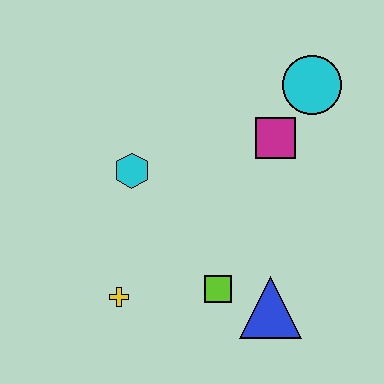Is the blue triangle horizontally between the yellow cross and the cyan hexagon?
No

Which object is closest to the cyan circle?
The magenta square is closest to the cyan circle.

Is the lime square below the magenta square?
Yes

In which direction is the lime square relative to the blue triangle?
The lime square is to the left of the blue triangle.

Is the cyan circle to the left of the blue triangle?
No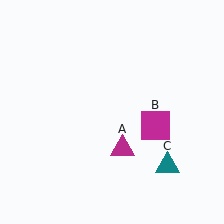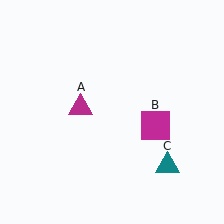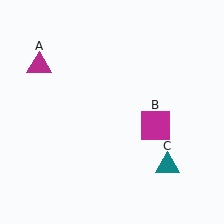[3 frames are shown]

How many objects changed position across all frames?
1 object changed position: magenta triangle (object A).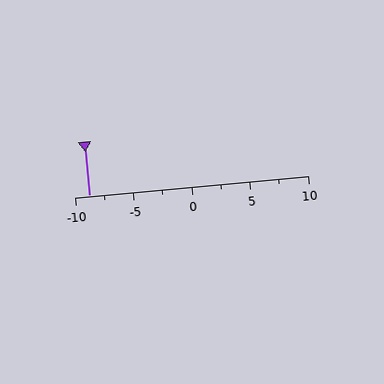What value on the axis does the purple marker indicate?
The marker indicates approximately -8.8.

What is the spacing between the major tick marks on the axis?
The major ticks are spaced 5 apart.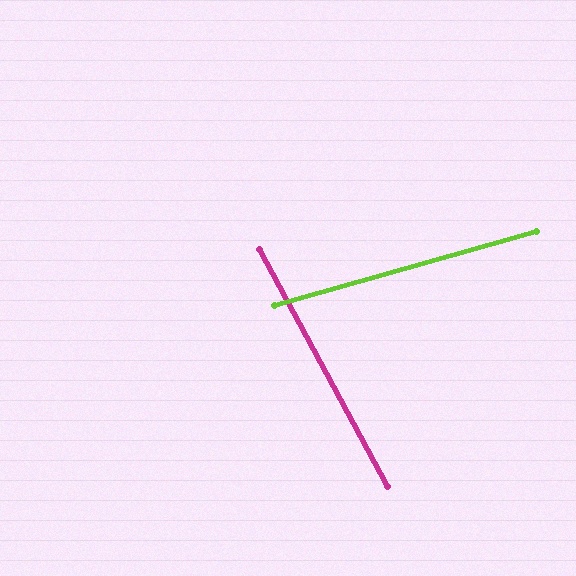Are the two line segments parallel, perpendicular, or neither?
Neither parallel nor perpendicular — they differ by about 77°.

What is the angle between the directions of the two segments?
Approximately 77 degrees.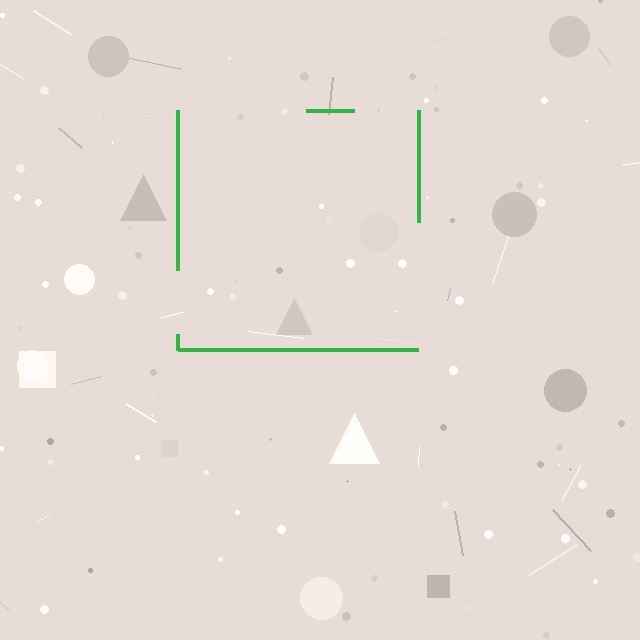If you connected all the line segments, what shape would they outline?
They would outline a square.